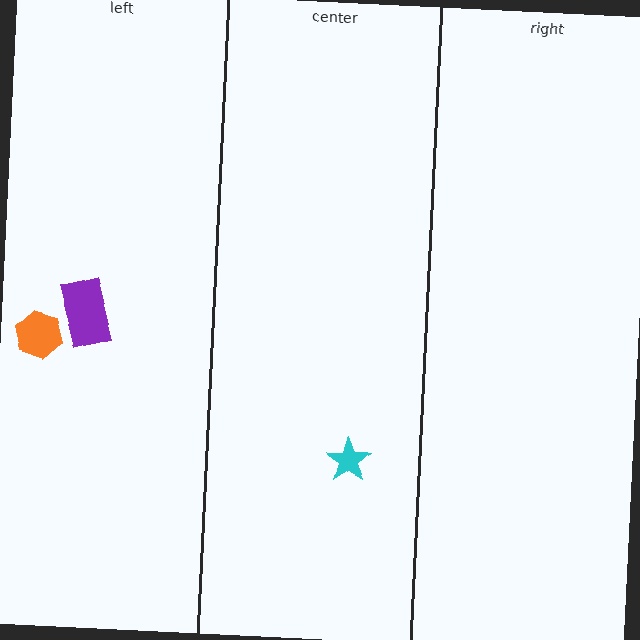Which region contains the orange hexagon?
The left region.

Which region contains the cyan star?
The center region.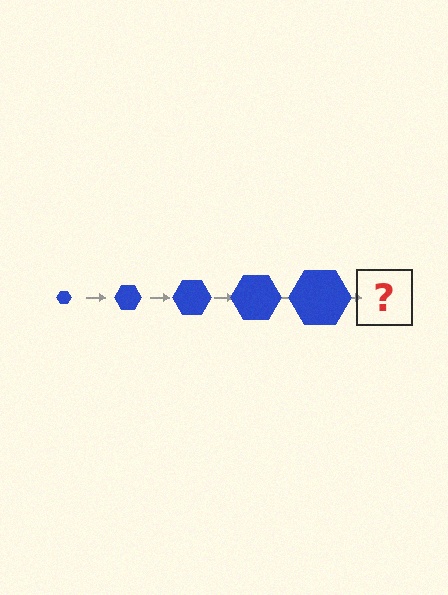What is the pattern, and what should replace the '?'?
The pattern is that the hexagon gets progressively larger each step. The '?' should be a blue hexagon, larger than the previous one.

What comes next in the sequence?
The next element should be a blue hexagon, larger than the previous one.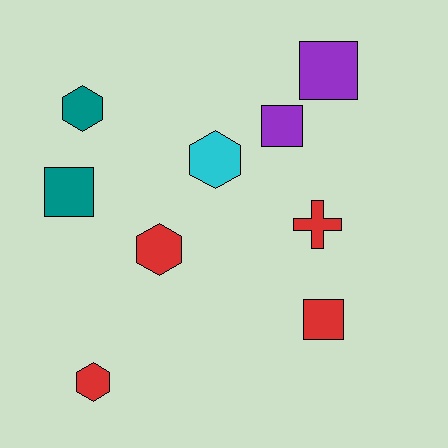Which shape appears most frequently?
Hexagon, with 4 objects.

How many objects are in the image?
There are 9 objects.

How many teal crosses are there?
There are no teal crosses.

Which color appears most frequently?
Red, with 4 objects.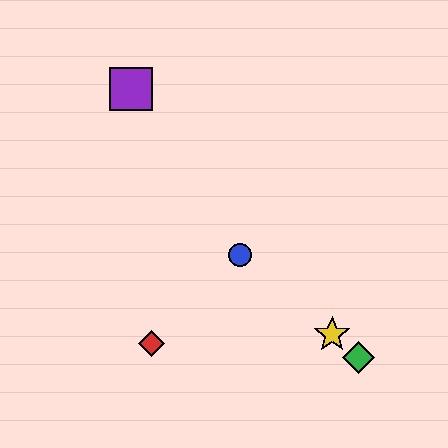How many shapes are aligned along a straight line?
3 shapes (the blue circle, the green diamond, the yellow star) are aligned along a straight line.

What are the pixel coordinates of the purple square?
The purple square is at (131, 89).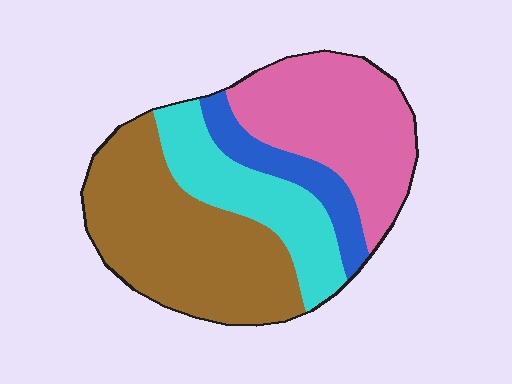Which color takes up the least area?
Blue, at roughly 10%.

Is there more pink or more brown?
Brown.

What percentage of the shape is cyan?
Cyan covers around 20% of the shape.